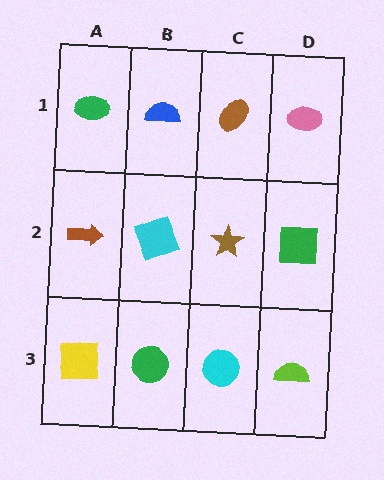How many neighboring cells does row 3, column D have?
2.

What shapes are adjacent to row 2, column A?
A green ellipse (row 1, column A), a yellow square (row 3, column A), a cyan square (row 2, column B).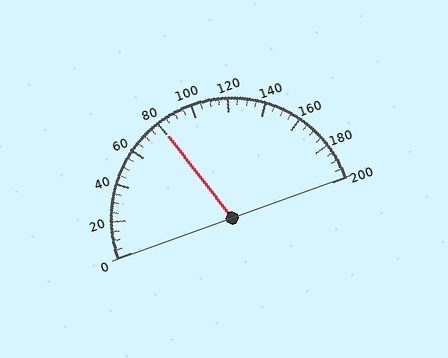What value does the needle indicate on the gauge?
The needle indicates approximately 80.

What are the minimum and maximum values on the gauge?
The gauge ranges from 0 to 200.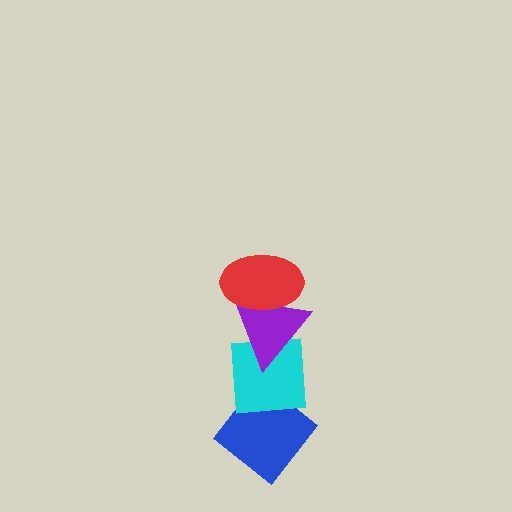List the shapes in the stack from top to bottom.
From top to bottom: the red ellipse, the purple triangle, the cyan square, the blue diamond.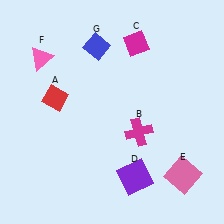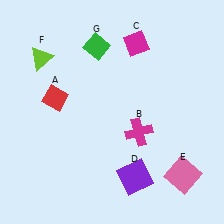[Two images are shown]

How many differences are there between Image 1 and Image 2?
There are 2 differences between the two images.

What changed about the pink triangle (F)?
In Image 1, F is pink. In Image 2, it changed to lime.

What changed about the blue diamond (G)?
In Image 1, G is blue. In Image 2, it changed to green.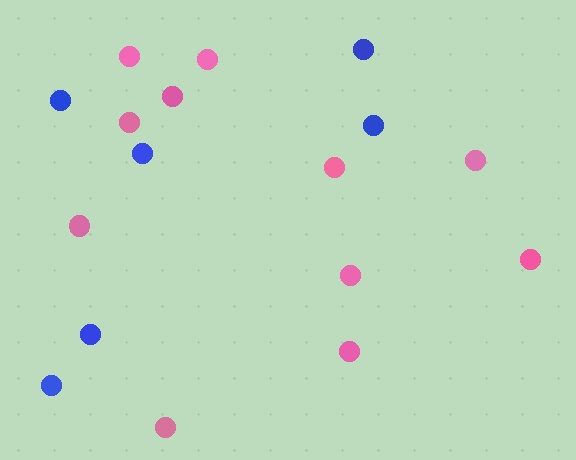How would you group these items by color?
There are 2 groups: one group of pink circles (11) and one group of blue circles (6).